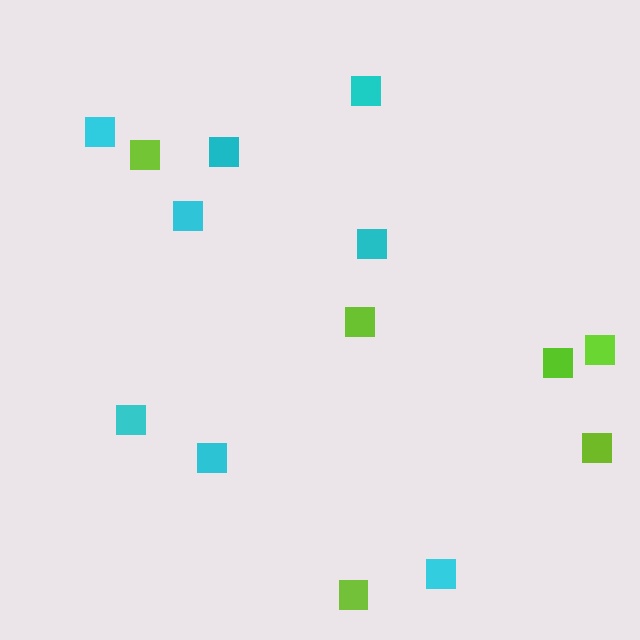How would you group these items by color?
There are 2 groups: one group of cyan squares (8) and one group of lime squares (6).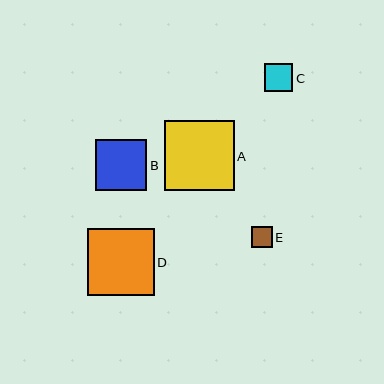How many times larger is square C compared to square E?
Square C is approximately 1.3 times the size of square E.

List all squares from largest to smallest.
From largest to smallest: A, D, B, C, E.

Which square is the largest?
Square A is the largest with a size of approximately 70 pixels.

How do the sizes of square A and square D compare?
Square A and square D are approximately the same size.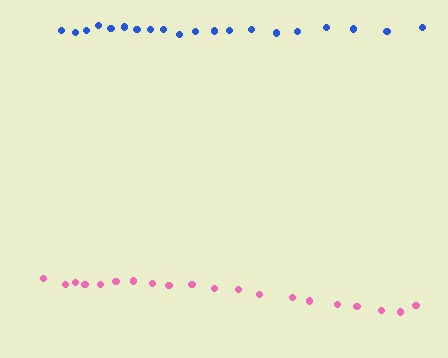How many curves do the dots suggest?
There are 2 distinct paths.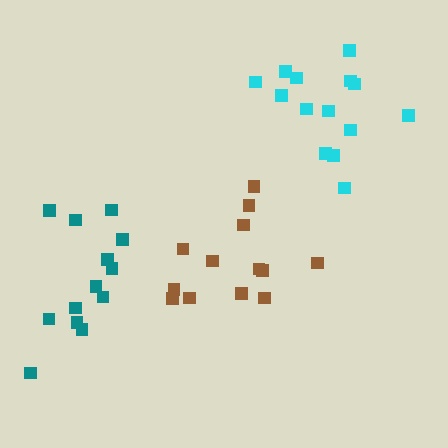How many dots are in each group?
Group 1: 13 dots, Group 2: 14 dots, Group 3: 13 dots (40 total).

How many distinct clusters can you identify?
There are 3 distinct clusters.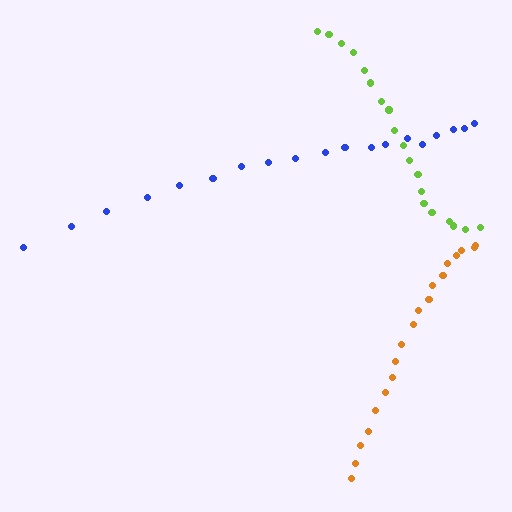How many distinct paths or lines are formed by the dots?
There are 3 distinct paths.